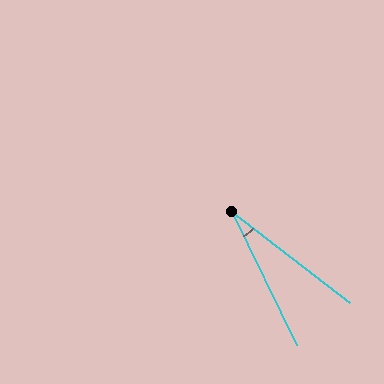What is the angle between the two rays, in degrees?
Approximately 27 degrees.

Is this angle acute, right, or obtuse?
It is acute.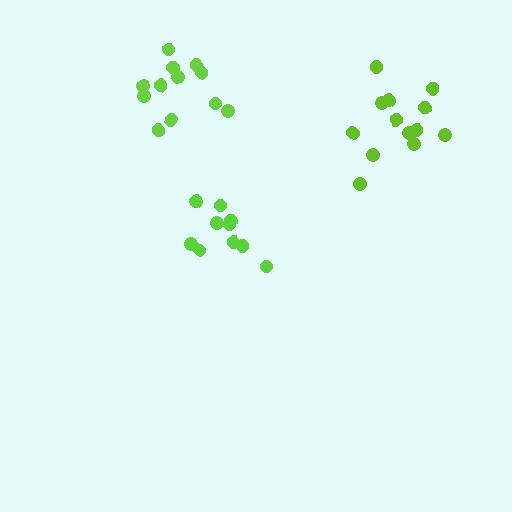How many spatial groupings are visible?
There are 3 spatial groupings.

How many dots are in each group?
Group 1: 13 dots, Group 2: 10 dots, Group 3: 12 dots (35 total).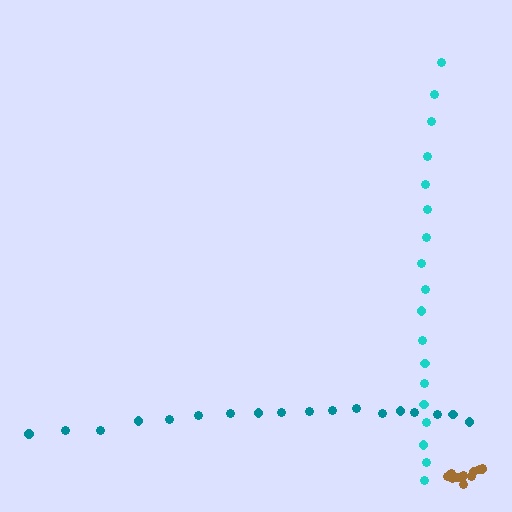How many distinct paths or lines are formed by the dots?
There are 3 distinct paths.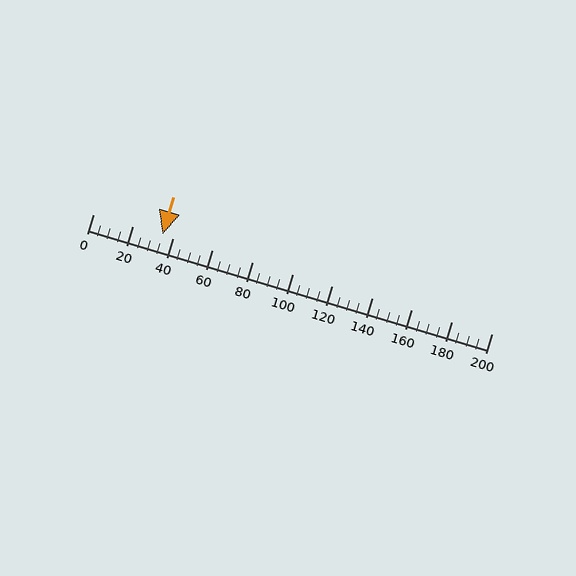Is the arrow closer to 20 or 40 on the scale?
The arrow is closer to 40.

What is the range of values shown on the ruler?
The ruler shows values from 0 to 200.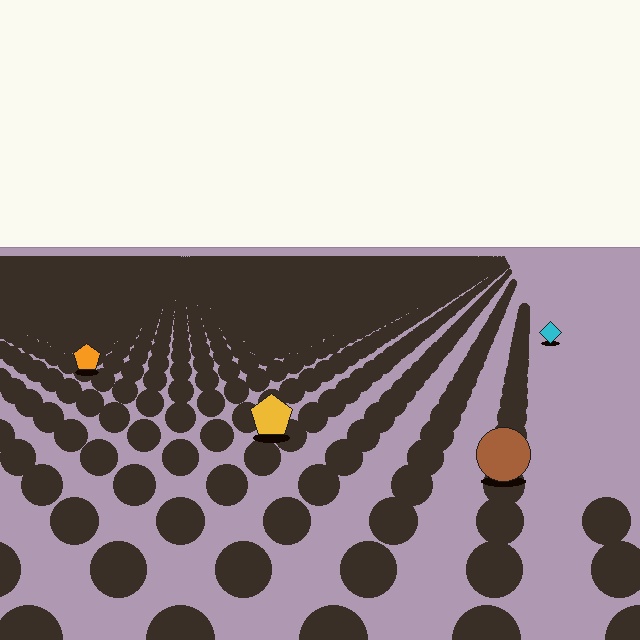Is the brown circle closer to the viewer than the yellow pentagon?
Yes. The brown circle is closer — you can tell from the texture gradient: the ground texture is coarser near it.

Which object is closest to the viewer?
The brown circle is closest. The texture marks near it are larger and more spread out.